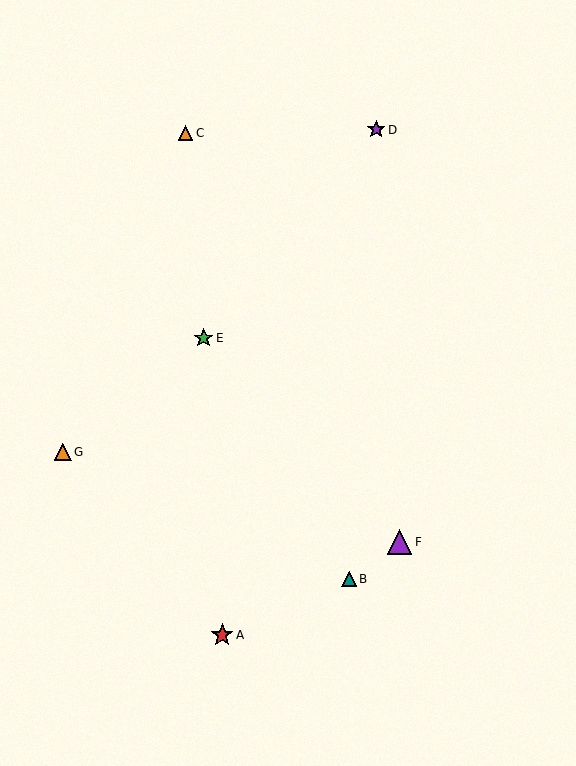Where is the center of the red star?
The center of the red star is at (222, 635).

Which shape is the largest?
The purple triangle (labeled F) is the largest.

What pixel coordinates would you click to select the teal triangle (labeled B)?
Click at (349, 579) to select the teal triangle B.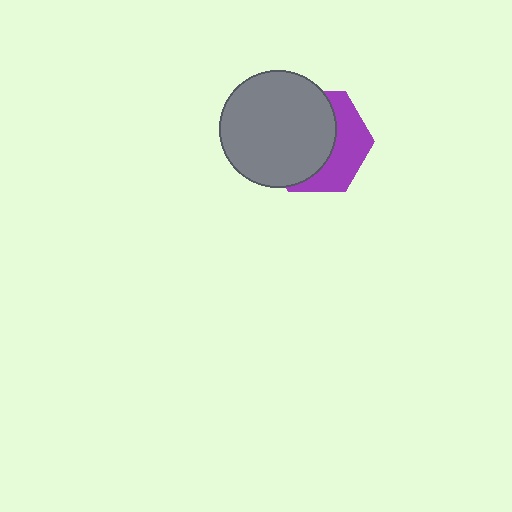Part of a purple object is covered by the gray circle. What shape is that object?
It is a hexagon.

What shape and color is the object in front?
The object in front is a gray circle.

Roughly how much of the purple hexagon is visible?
A small part of it is visible (roughly 39%).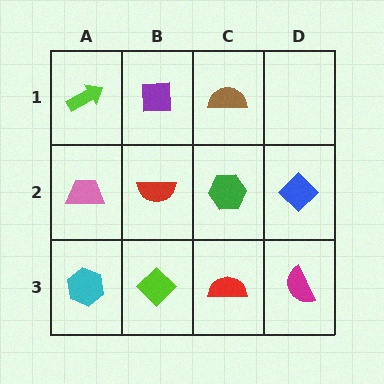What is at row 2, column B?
A red semicircle.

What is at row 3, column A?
A cyan hexagon.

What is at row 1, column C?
A brown semicircle.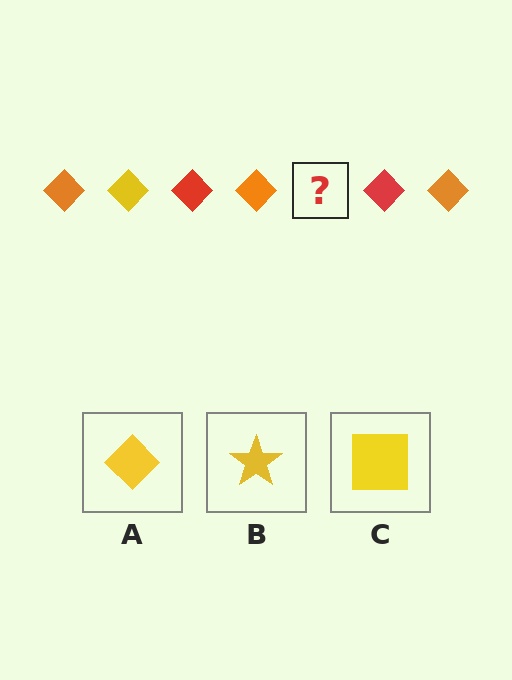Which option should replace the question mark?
Option A.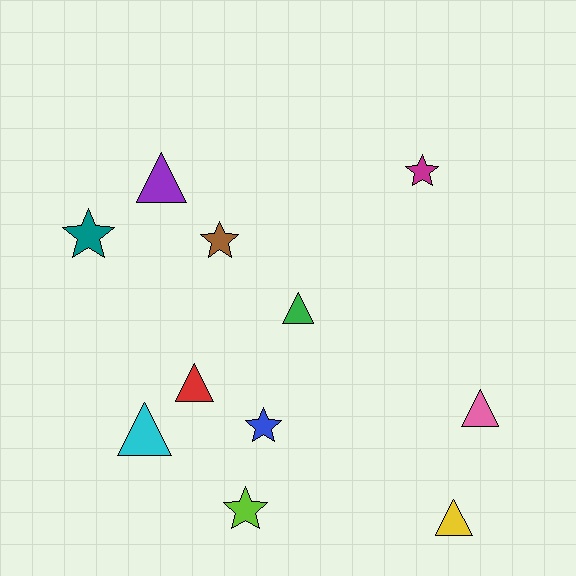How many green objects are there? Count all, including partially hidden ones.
There is 1 green object.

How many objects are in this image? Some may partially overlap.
There are 11 objects.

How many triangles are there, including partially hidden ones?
There are 6 triangles.